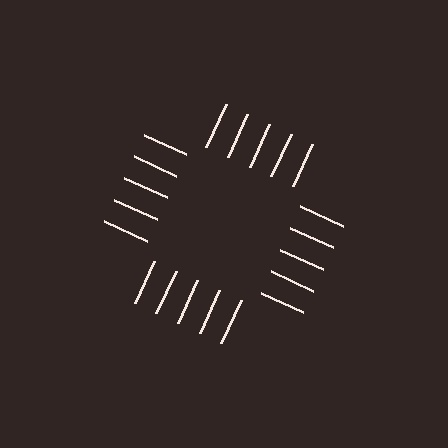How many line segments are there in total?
20 — 5 along each of the 4 edges.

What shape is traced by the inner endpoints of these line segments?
An illusory square — the line segments terminate on its edges but no continuous stroke is drawn.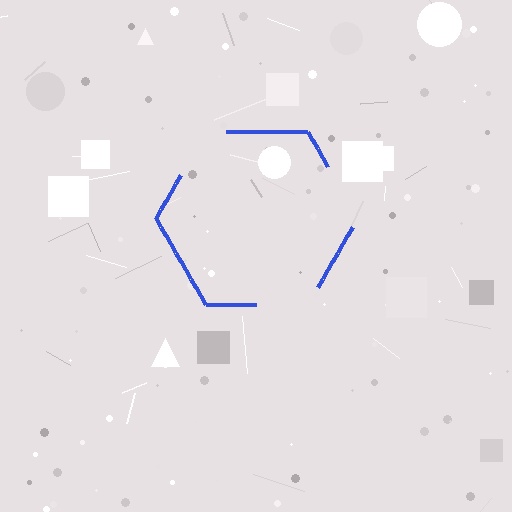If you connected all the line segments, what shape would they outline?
They would outline a hexagon.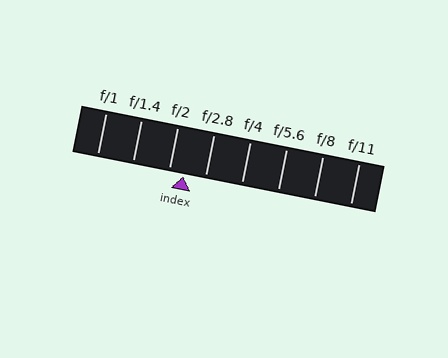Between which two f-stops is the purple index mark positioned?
The index mark is between f/2 and f/2.8.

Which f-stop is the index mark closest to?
The index mark is closest to f/2.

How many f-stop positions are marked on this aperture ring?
There are 8 f-stop positions marked.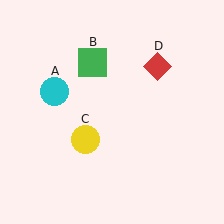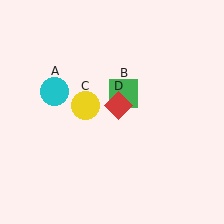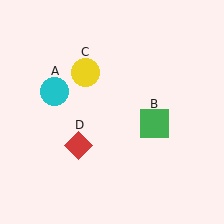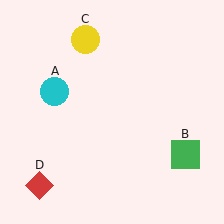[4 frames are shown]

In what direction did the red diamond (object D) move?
The red diamond (object D) moved down and to the left.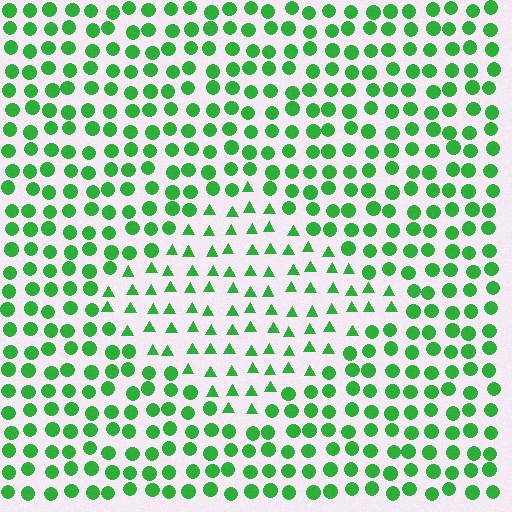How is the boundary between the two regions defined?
The boundary is defined by a change in element shape: triangles inside vs. circles outside. All elements share the same color and spacing.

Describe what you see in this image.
The image is filled with small green elements arranged in a uniform grid. A diamond-shaped region contains triangles, while the surrounding area contains circles. The boundary is defined purely by the change in element shape.